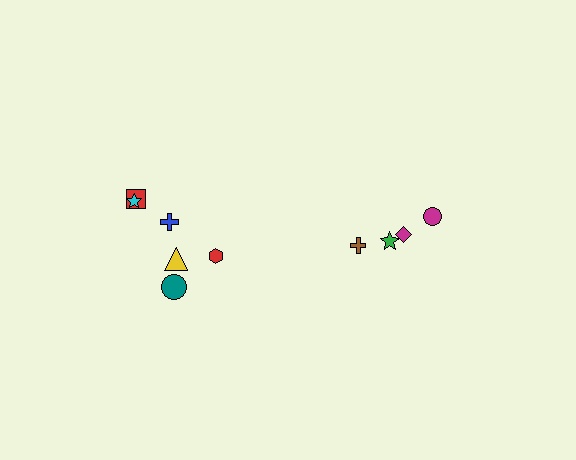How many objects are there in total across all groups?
There are 10 objects.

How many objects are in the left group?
There are 6 objects.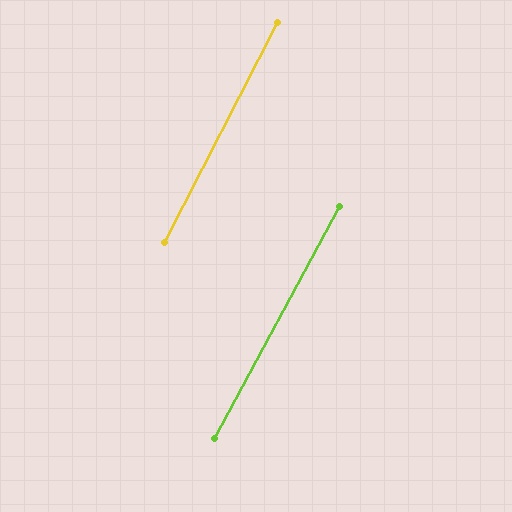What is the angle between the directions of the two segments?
Approximately 1 degree.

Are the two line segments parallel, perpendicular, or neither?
Parallel — their directions differ by only 1.1°.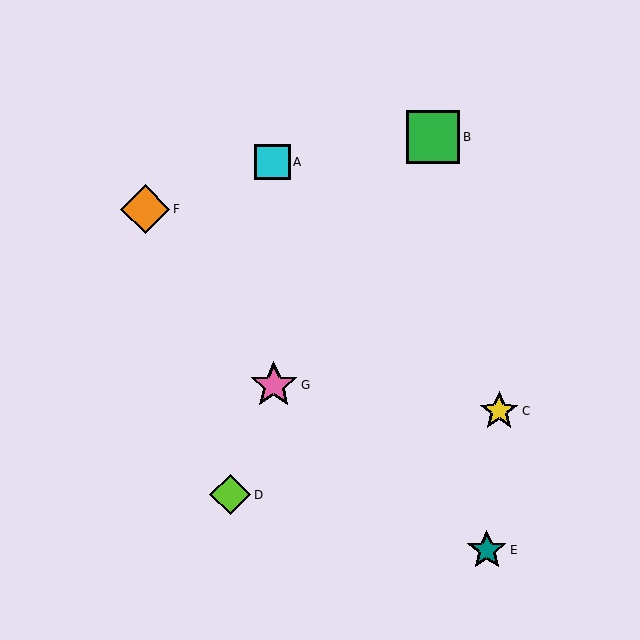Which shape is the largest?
The green square (labeled B) is the largest.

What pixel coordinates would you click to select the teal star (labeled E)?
Click at (487, 550) to select the teal star E.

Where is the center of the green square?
The center of the green square is at (433, 137).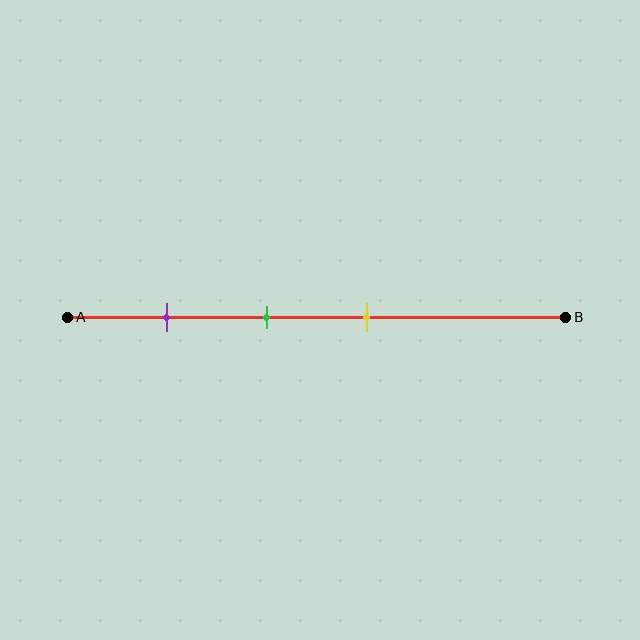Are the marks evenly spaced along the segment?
Yes, the marks are approximately evenly spaced.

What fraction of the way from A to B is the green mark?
The green mark is approximately 40% (0.4) of the way from A to B.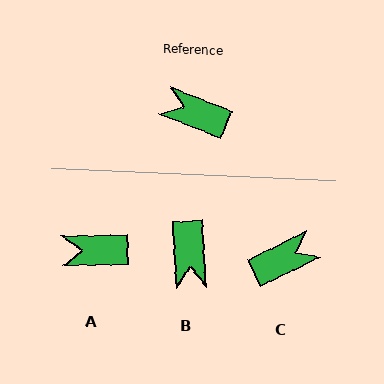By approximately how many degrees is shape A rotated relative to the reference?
Approximately 24 degrees counter-clockwise.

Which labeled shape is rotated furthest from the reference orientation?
C, about 131 degrees away.